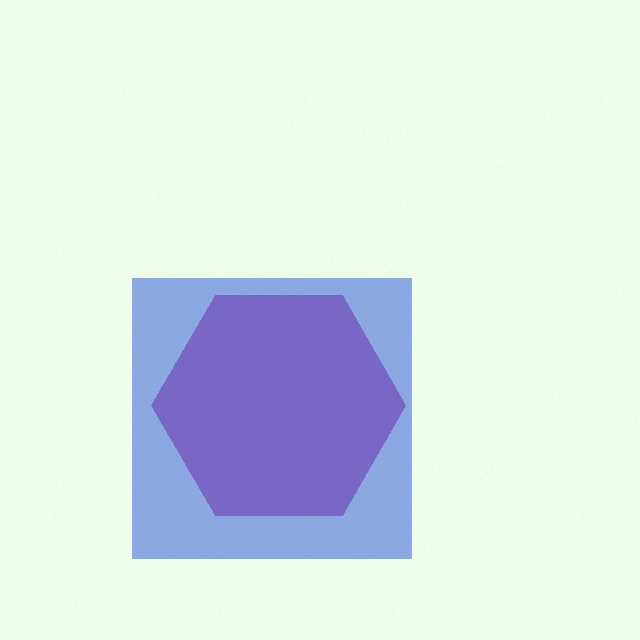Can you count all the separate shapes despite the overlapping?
Yes, there are 2 separate shapes.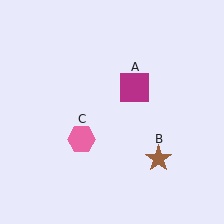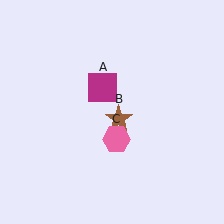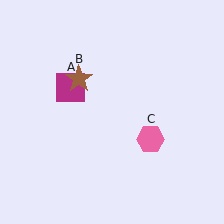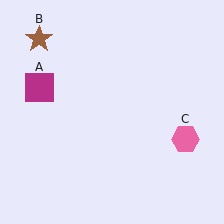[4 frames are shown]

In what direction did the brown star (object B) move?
The brown star (object B) moved up and to the left.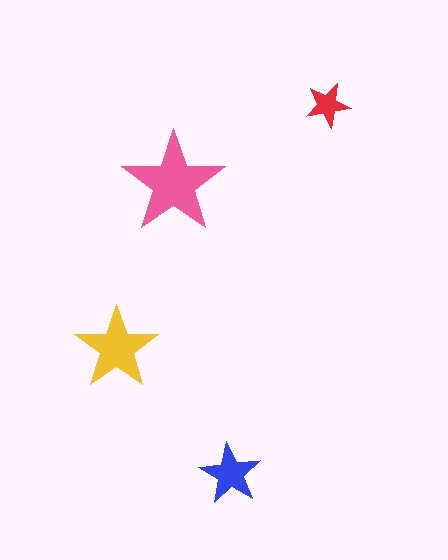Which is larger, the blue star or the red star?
The blue one.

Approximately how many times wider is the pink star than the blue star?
About 1.5 times wider.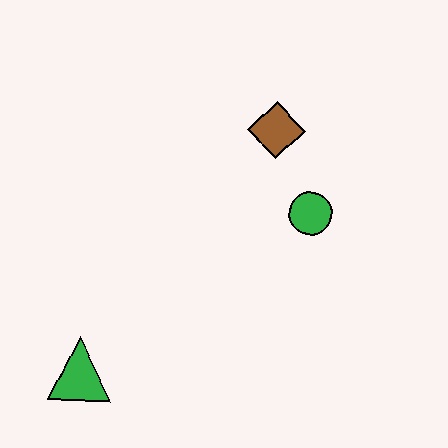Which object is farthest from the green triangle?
The brown diamond is farthest from the green triangle.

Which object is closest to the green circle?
The brown diamond is closest to the green circle.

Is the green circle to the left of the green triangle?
No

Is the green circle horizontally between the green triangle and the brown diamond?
No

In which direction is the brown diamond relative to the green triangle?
The brown diamond is above the green triangle.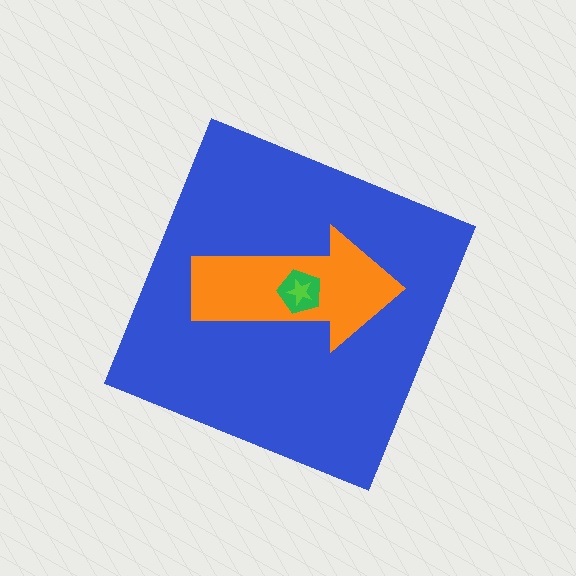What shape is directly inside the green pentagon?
The lime star.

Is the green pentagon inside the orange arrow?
Yes.